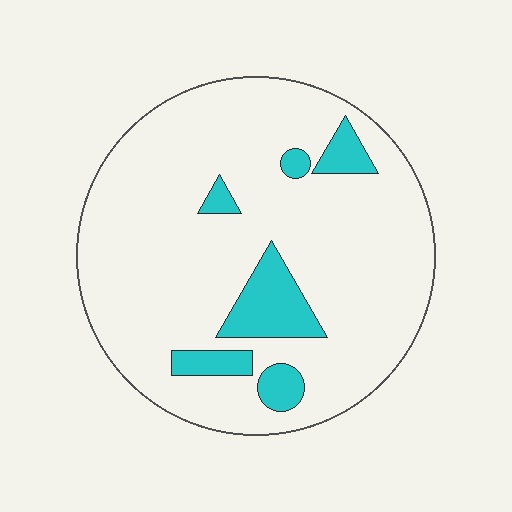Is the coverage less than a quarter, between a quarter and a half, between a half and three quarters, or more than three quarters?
Less than a quarter.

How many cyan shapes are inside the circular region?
6.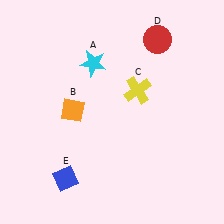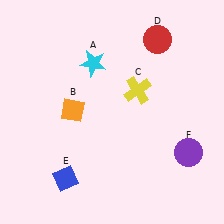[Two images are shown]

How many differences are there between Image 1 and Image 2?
There is 1 difference between the two images.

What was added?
A purple circle (F) was added in Image 2.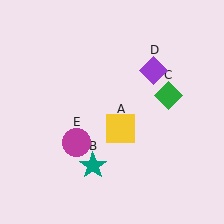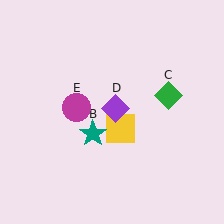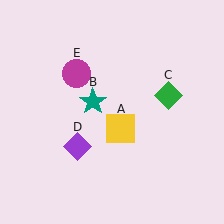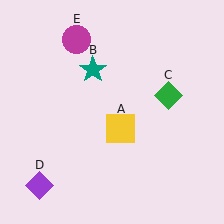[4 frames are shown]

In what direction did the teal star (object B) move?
The teal star (object B) moved up.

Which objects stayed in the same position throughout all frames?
Yellow square (object A) and green diamond (object C) remained stationary.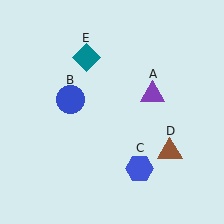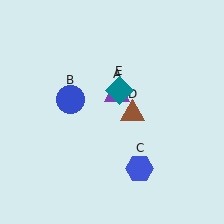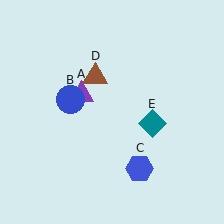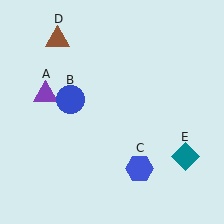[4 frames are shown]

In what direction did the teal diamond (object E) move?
The teal diamond (object E) moved down and to the right.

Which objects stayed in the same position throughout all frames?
Blue circle (object B) and blue hexagon (object C) remained stationary.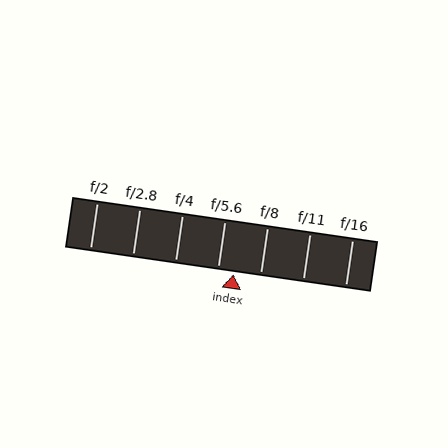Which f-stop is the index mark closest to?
The index mark is closest to f/5.6.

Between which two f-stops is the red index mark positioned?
The index mark is between f/5.6 and f/8.